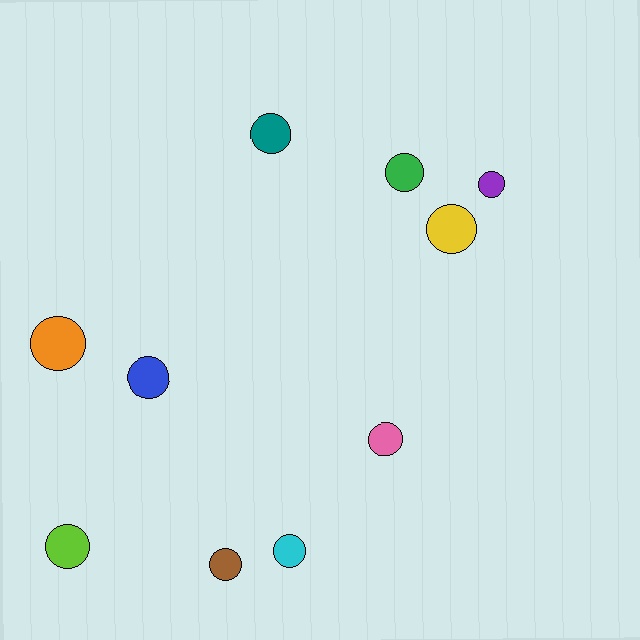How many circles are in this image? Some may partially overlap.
There are 10 circles.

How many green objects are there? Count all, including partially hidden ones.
There is 1 green object.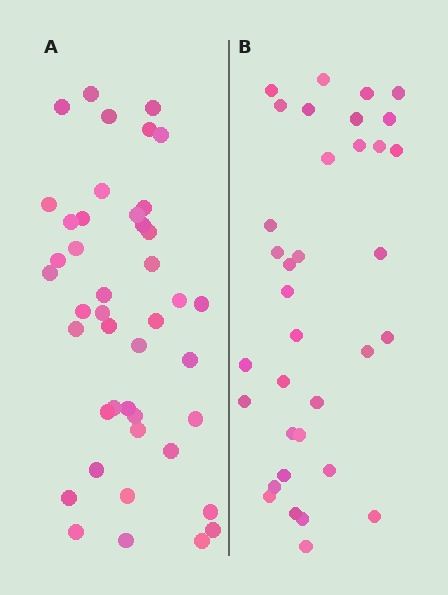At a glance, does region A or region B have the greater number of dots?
Region A (the left region) has more dots.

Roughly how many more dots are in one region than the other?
Region A has roughly 8 or so more dots than region B.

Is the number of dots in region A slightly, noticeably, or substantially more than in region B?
Region A has only slightly more — the two regions are fairly close. The ratio is roughly 1.2 to 1.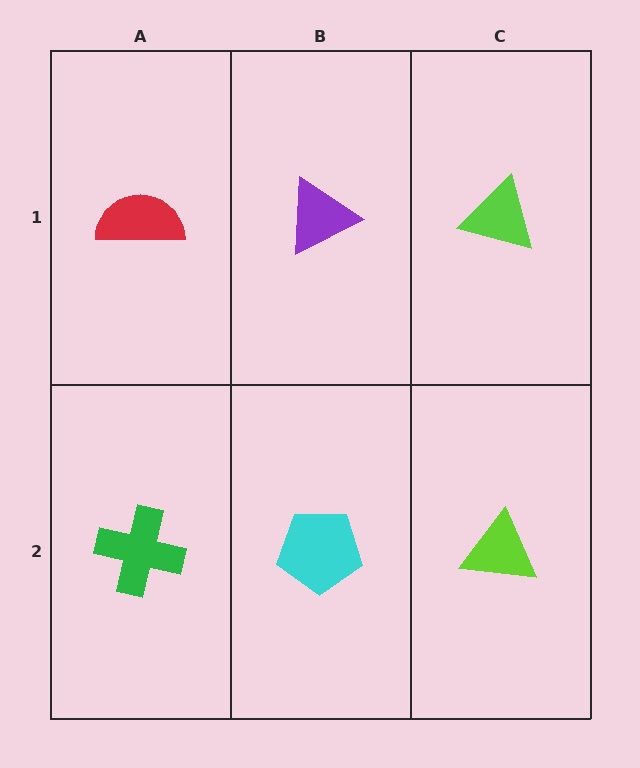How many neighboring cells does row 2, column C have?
2.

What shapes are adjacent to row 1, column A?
A green cross (row 2, column A), a purple triangle (row 1, column B).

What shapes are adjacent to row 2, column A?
A red semicircle (row 1, column A), a cyan pentagon (row 2, column B).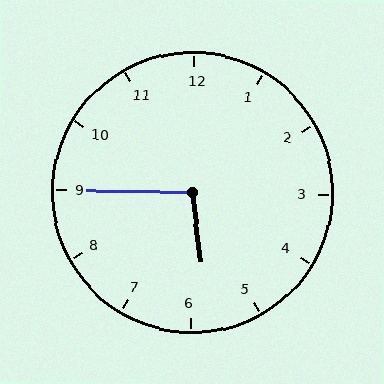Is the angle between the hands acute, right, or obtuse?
It is obtuse.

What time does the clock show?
5:45.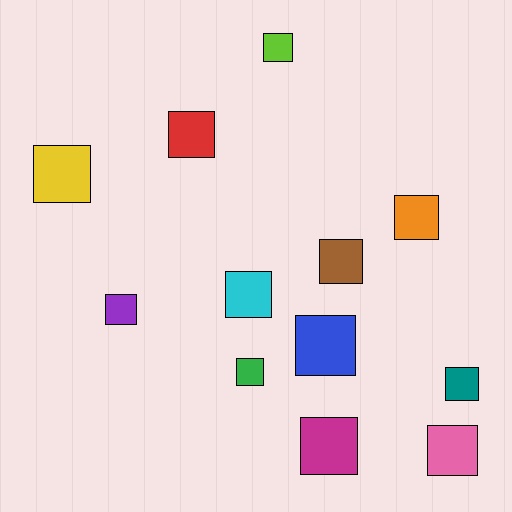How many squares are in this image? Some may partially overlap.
There are 12 squares.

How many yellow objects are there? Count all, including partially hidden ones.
There is 1 yellow object.